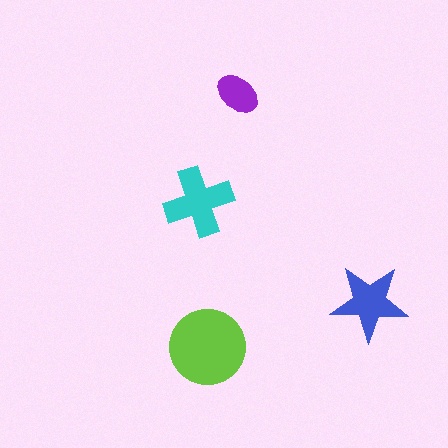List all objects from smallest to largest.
The purple ellipse, the blue star, the cyan cross, the lime circle.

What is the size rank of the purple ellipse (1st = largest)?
4th.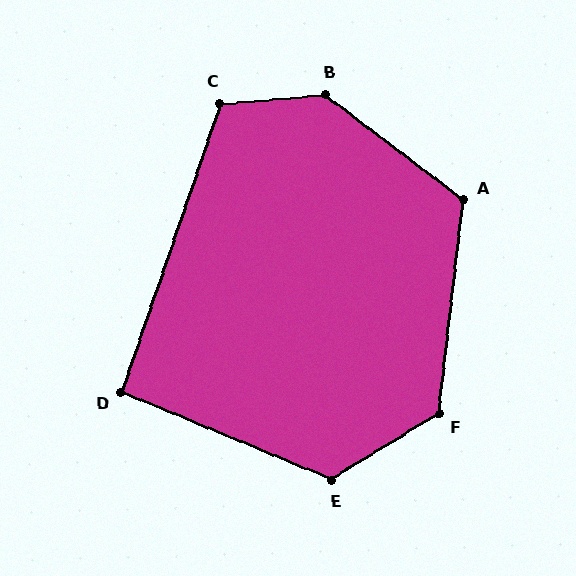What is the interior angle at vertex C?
Approximately 114 degrees (obtuse).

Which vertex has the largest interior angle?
B, at approximately 138 degrees.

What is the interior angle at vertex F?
Approximately 128 degrees (obtuse).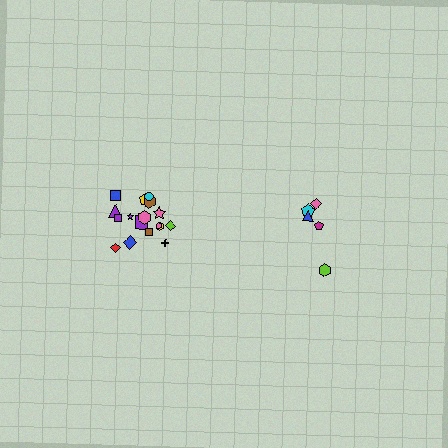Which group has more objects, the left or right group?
The left group.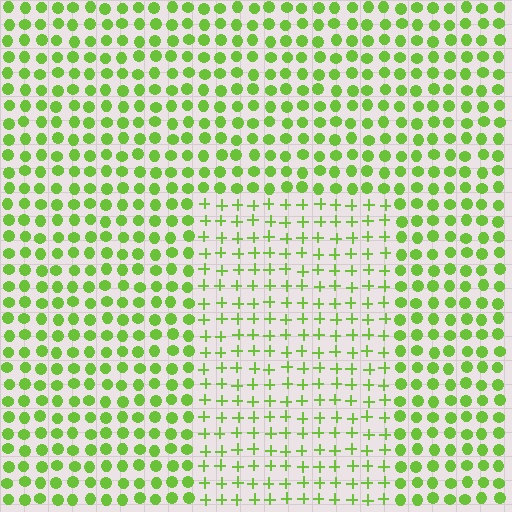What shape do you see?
I see a rectangle.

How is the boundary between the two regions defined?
The boundary is defined by a change in element shape: plus signs inside vs. circles outside. All elements share the same color and spacing.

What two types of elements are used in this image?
The image uses plus signs inside the rectangle region and circles outside it.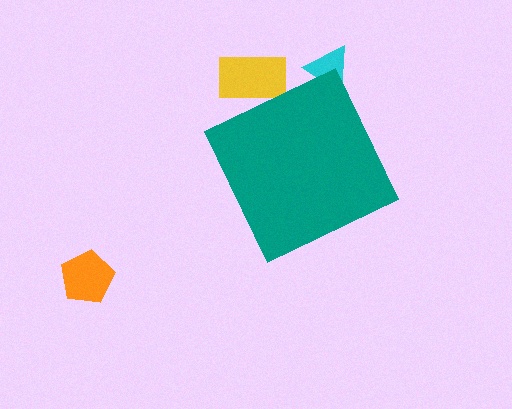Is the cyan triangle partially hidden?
Yes, the cyan triangle is partially hidden behind the teal diamond.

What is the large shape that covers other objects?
A teal diamond.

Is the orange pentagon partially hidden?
No, the orange pentagon is fully visible.